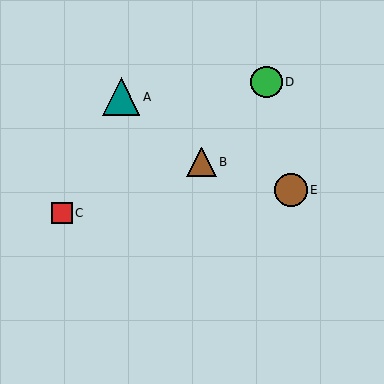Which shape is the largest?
The teal triangle (labeled A) is the largest.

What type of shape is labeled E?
Shape E is a brown circle.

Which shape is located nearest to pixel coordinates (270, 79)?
The green circle (labeled D) at (266, 82) is nearest to that location.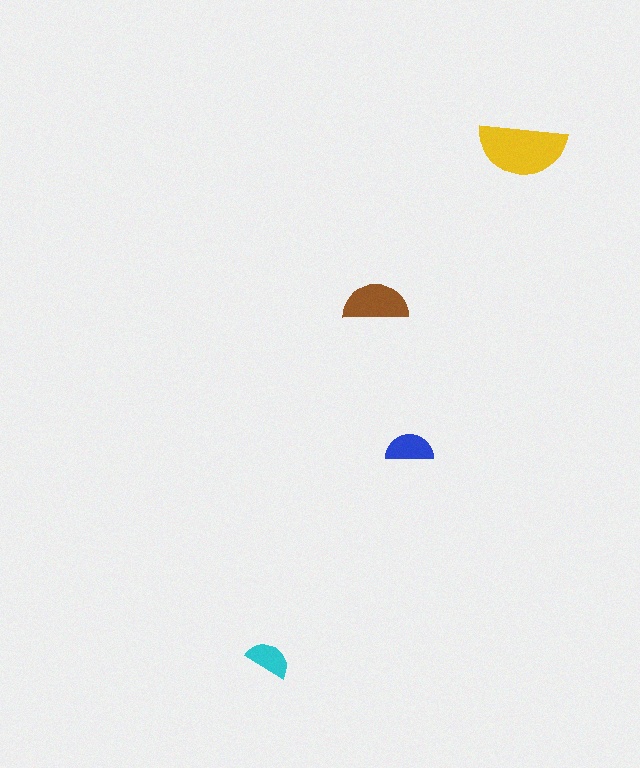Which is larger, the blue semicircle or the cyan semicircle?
The blue one.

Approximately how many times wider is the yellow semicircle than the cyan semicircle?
About 2 times wider.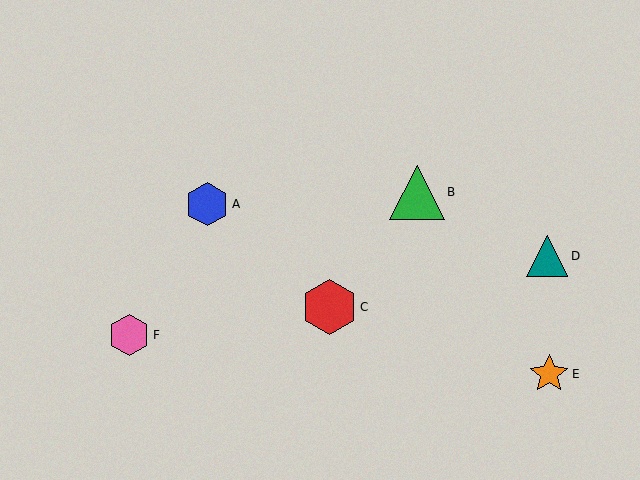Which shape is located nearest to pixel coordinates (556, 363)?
The orange star (labeled E) at (549, 374) is nearest to that location.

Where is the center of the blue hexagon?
The center of the blue hexagon is at (207, 204).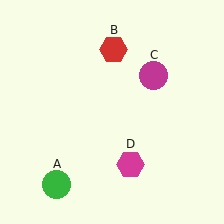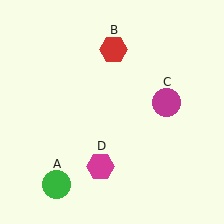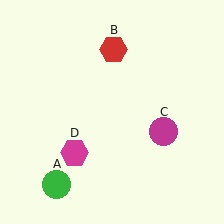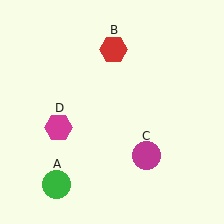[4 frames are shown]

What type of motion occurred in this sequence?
The magenta circle (object C), magenta hexagon (object D) rotated clockwise around the center of the scene.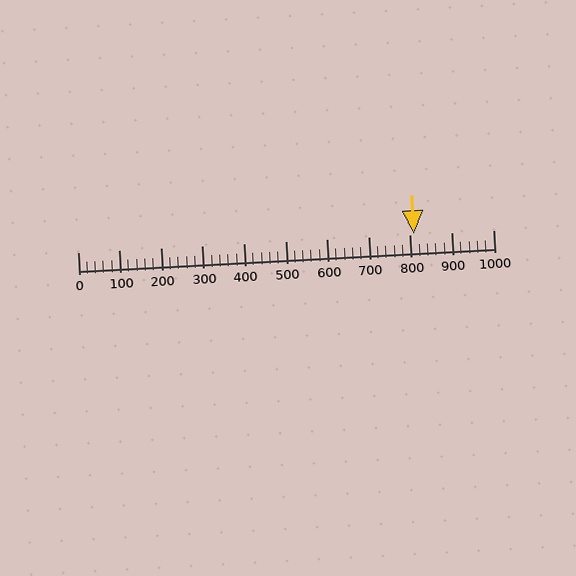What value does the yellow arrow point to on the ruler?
The yellow arrow points to approximately 809.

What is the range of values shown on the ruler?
The ruler shows values from 0 to 1000.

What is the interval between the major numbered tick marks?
The major tick marks are spaced 100 units apart.